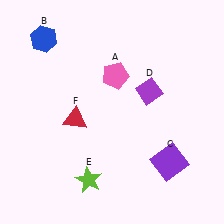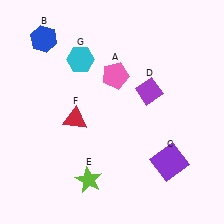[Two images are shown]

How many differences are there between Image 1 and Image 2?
There is 1 difference between the two images.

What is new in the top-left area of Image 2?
A cyan hexagon (G) was added in the top-left area of Image 2.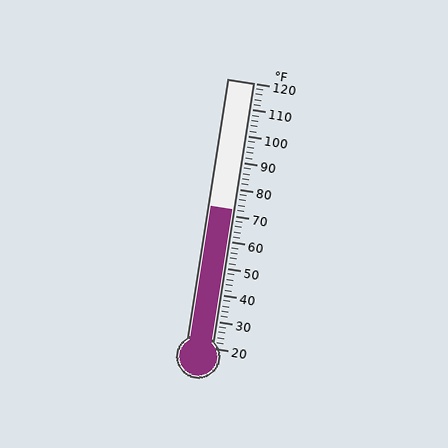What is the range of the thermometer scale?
The thermometer scale ranges from 20°F to 120°F.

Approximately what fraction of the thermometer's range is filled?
The thermometer is filled to approximately 50% of its range.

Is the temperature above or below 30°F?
The temperature is above 30°F.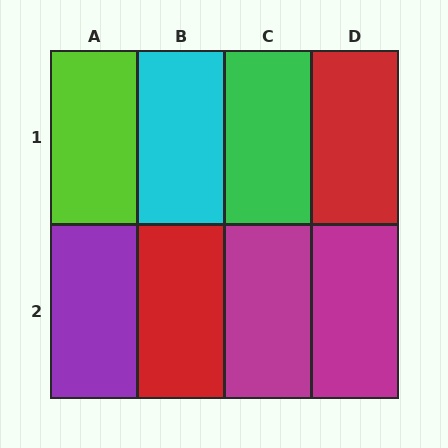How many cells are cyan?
1 cell is cyan.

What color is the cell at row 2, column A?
Purple.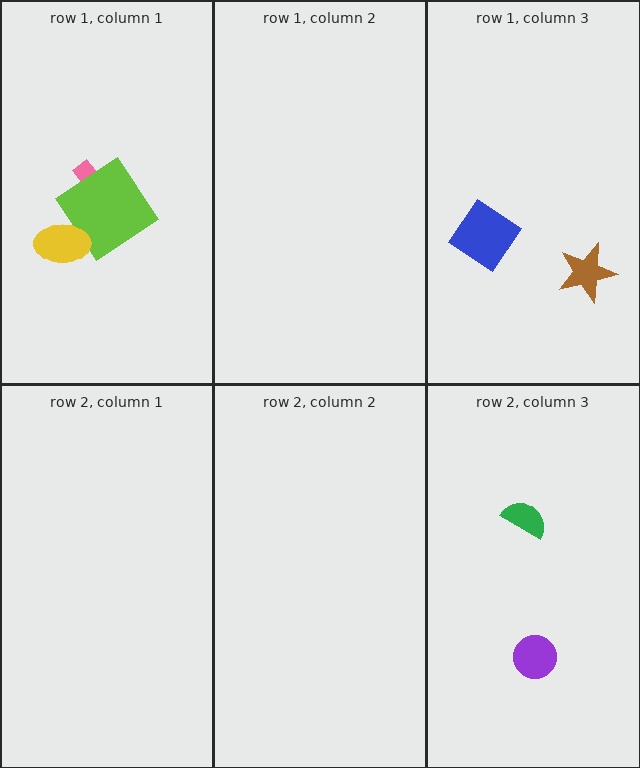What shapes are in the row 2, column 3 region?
The purple circle, the green semicircle.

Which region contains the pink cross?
The row 1, column 1 region.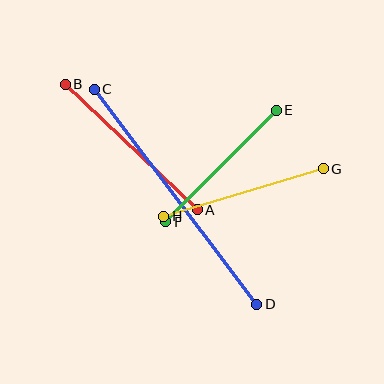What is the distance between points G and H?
The distance is approximately 167 pixels.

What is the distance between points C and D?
The distance is approximately 269 pixels.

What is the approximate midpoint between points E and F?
The midpoint is at approximately (221, 166) pixels.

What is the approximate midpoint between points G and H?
The midpoint is at approximately (243, 193) pixels.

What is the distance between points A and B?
The distance is approximately 182 pixels.